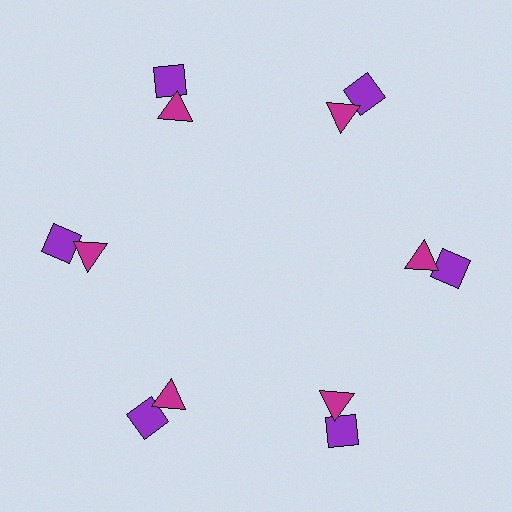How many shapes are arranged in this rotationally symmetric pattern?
There are 12 shapes, arranged in 6 groups of 2.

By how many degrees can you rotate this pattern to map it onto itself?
The pattern maps onto itself every 60 degrees of rotation.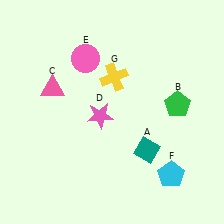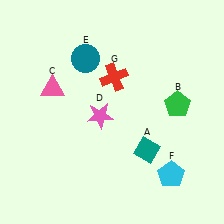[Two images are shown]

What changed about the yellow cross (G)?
In Image 1, G is yellow. In Image 2, it changed to red.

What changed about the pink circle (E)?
In Image 1, E is pink. In Image 2, it changed to teal.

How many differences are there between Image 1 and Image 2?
There are 2 differences between the two images.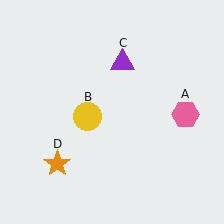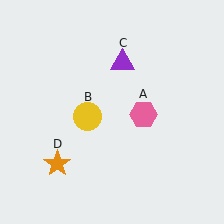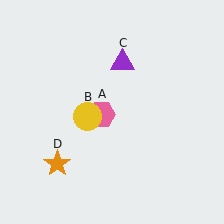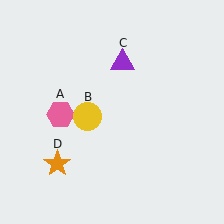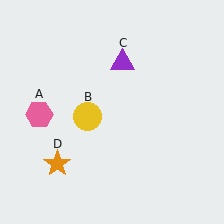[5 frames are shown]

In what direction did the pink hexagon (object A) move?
The pink hexagon (object A) moved left.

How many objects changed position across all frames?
1 object changed position: pink hexagon (object A).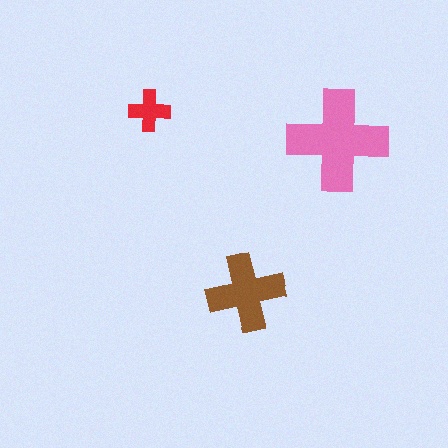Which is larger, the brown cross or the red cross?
The brown one.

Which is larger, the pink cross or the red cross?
The pink one.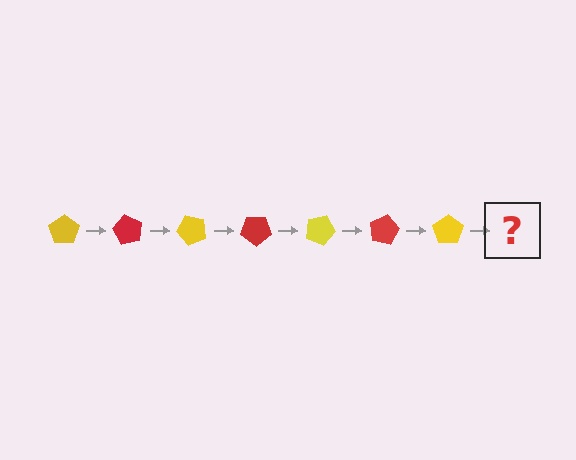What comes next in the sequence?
The next element should be a red pentagon, rotated 420 degrees from the start.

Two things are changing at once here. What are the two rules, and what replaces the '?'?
The two rules are that it rotates 60 degrees each step and the color cycles through yellow and red. The '?' should be a red pentagon, rotated 420 degrees from the start.